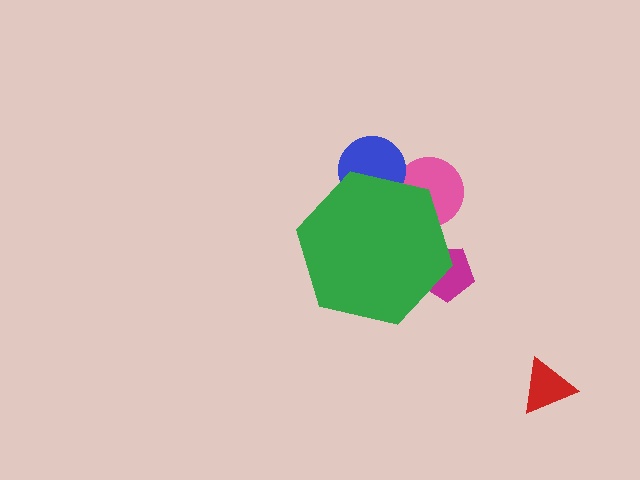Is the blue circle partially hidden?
Yes, the blue circle is partially hidden behind the green hexagon.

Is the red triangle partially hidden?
No, the red triangle is fully visible.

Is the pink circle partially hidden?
Yes, the pink circle is partially hidden behind the green hexagon.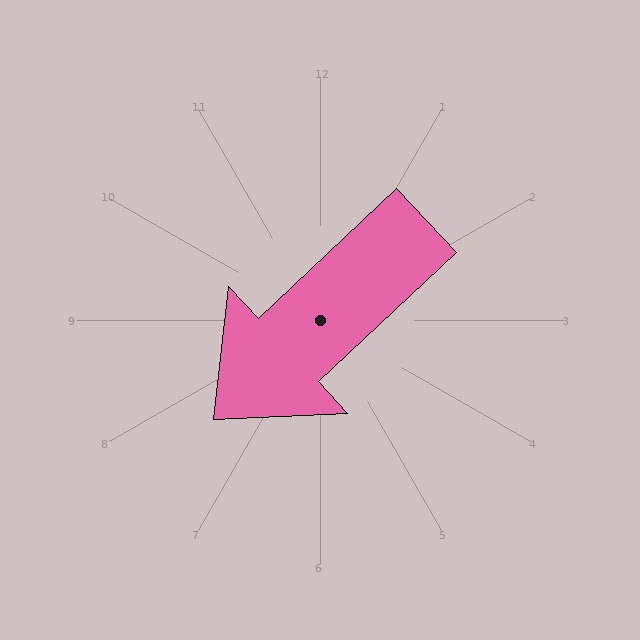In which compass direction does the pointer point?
Southwest.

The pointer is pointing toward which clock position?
Roughly 8 o'clock.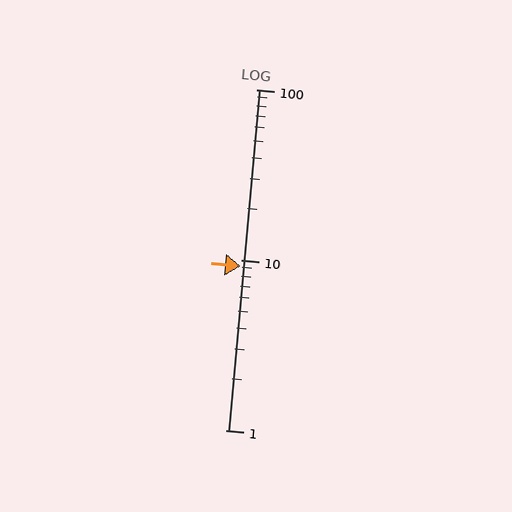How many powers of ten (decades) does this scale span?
The scale spans 2 decades, from 1 to 100.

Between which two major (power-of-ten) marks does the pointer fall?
The pointer is between 1 and 10.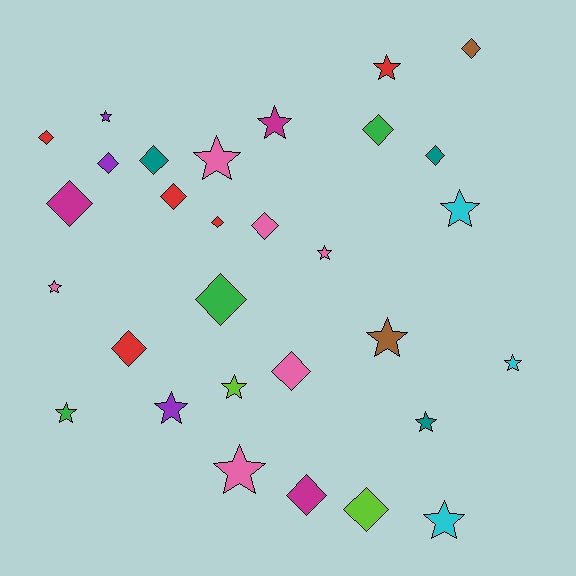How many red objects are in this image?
There are 5 red objects.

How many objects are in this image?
There are 30 objects.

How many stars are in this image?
There are 15 stars.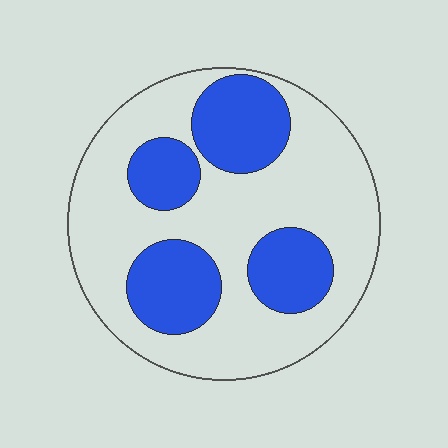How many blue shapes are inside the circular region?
4.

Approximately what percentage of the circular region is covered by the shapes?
Approximately 35%.